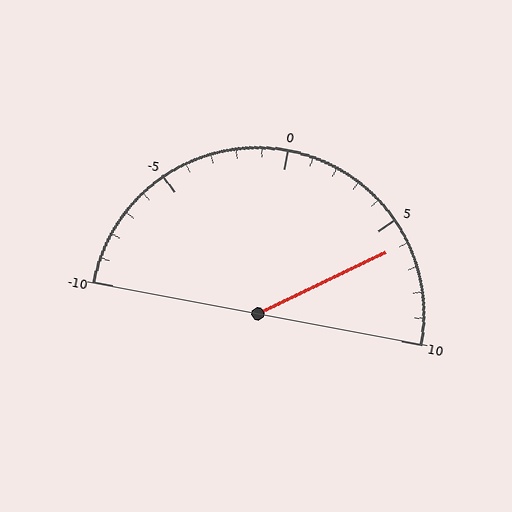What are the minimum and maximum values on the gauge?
The gauge ranges from -10 to 10.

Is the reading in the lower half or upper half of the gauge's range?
The reading is in the upper half of the range (-10 to 10).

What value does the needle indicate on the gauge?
The needle indicates approximately 6.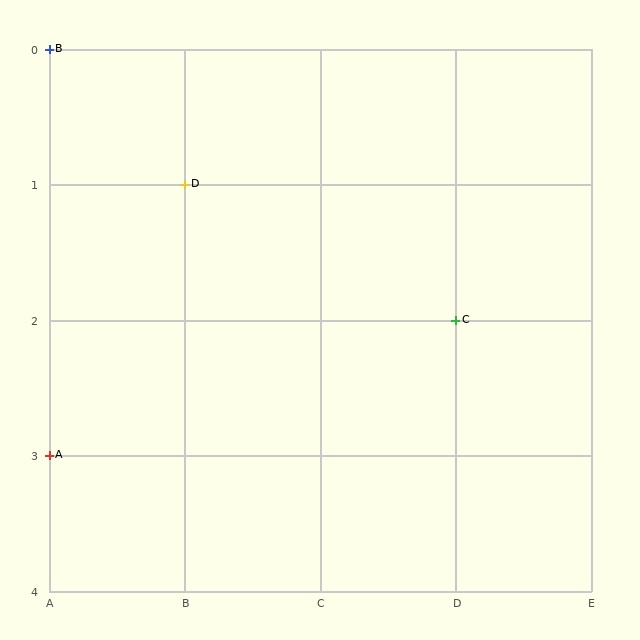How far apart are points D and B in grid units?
Points D and B are 1 column and 1 row apart (about 1.4 grid units diagonally).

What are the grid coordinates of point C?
Point C is at grid coordinates (D, 2).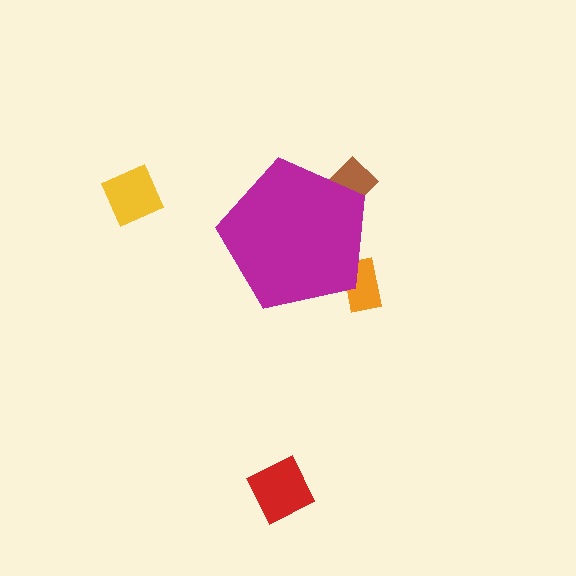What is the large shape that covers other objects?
A magenta pentagon.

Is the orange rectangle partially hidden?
Yes, the orange rectangle is partially hidden behind the magenta pentagon.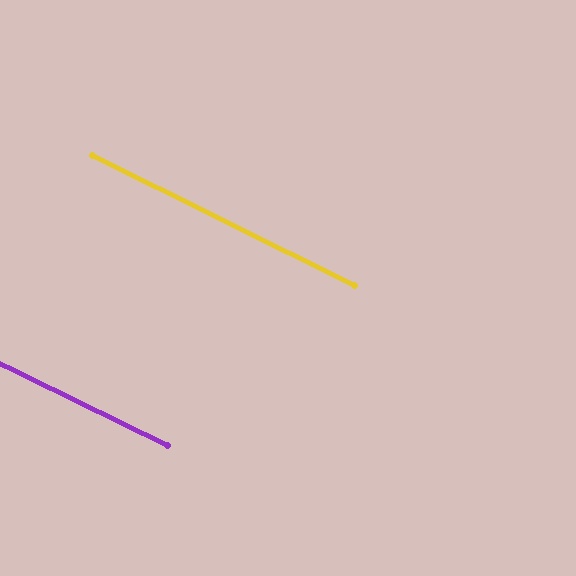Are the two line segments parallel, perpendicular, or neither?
Parallel — their directions differ by only 0.5°.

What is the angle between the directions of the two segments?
Approximately 1 degree.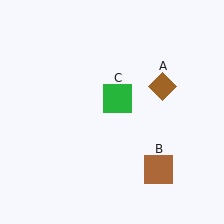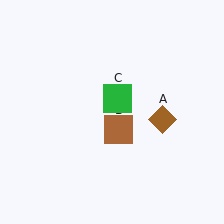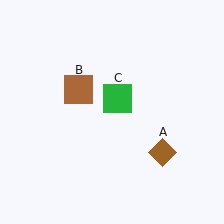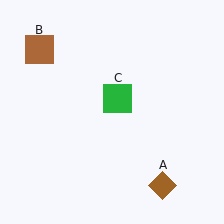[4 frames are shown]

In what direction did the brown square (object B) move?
The brown square (object B) moved up and to the left.